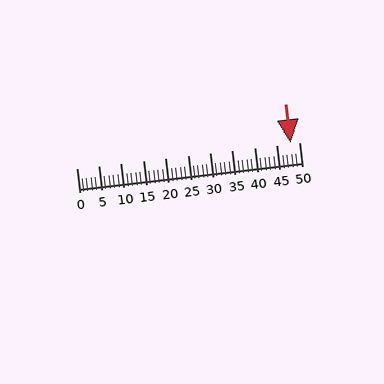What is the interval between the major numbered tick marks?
The major tick marks are spaced 5 units apart.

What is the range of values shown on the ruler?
The ruler shows values from 0 to 50.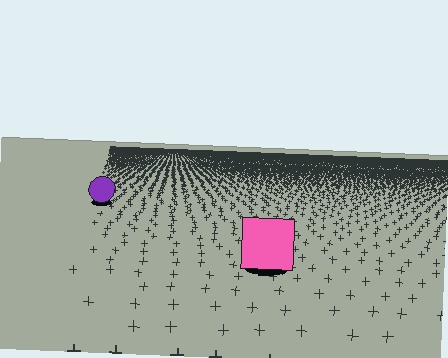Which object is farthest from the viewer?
The purple circle is farthest from the viewer. It appears smaller and the ground texture around it is denser.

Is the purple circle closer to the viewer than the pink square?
No. The pink square is closer — you can tell from the texture gradient: the ground texture is coarser near it.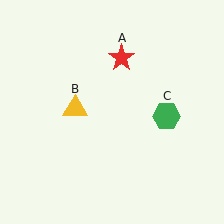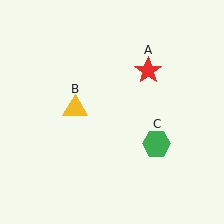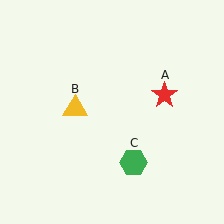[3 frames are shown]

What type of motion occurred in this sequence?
The red star (object A), green hexagon (object C) rotated clockwise around the center of the scene.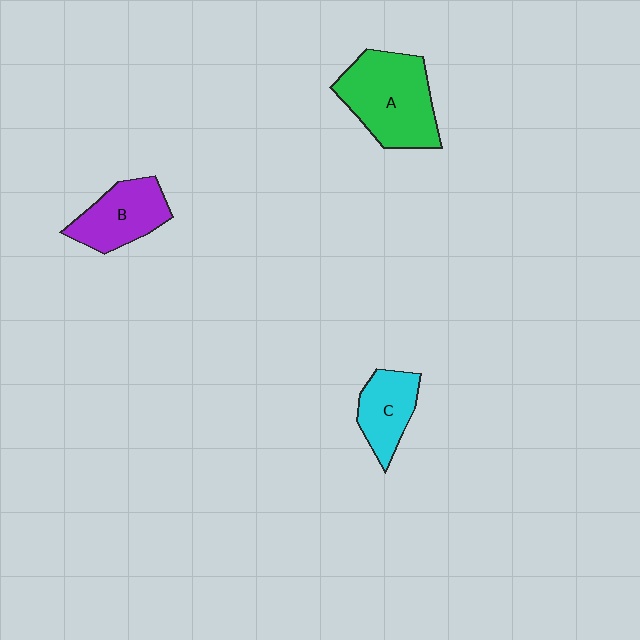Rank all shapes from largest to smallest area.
From largest to smallest: A (green), B (purple), C (cyan).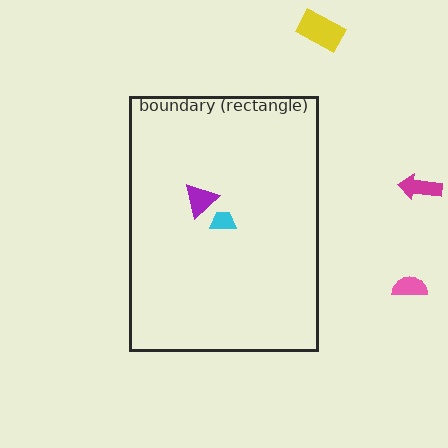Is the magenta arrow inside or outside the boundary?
Outside.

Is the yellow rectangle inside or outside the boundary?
Outside.